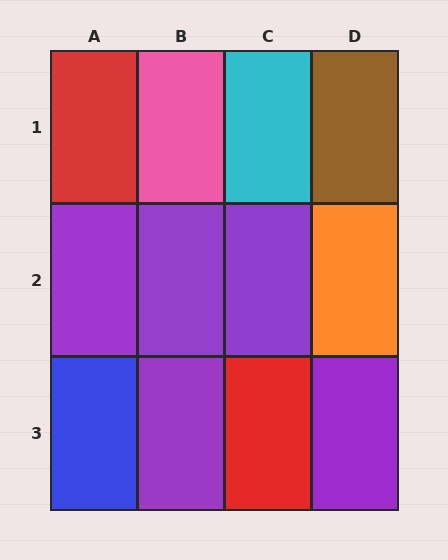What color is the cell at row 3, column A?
Blue.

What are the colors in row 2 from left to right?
Purple, purple, purple, orange.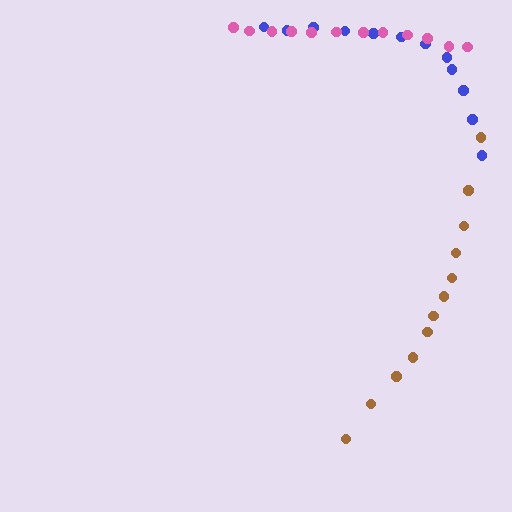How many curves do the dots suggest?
There are 3 distinct paths.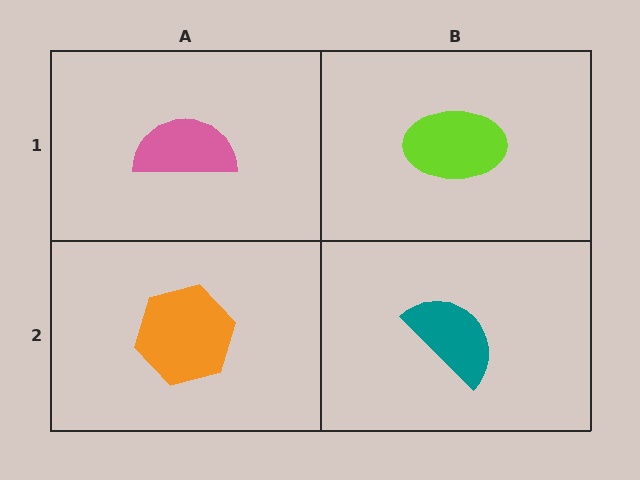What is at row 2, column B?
A teal semicircle.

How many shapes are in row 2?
2 shapes.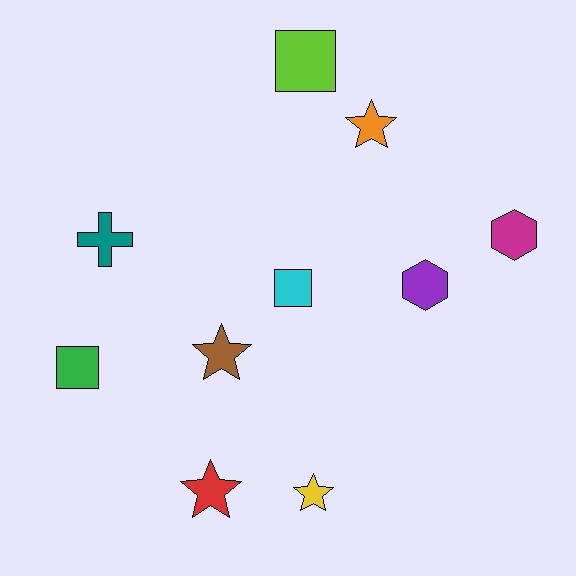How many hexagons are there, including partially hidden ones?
There are 2 hexagons.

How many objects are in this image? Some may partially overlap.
There are 10 objects.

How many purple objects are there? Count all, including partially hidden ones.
There is 1 purple object.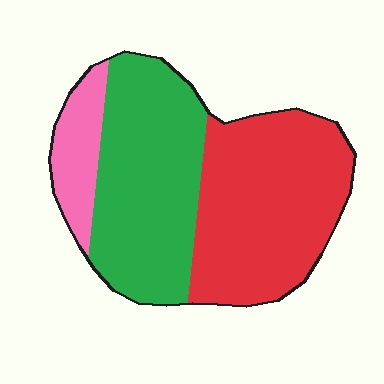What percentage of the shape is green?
Green covers roughly 40% of the shape.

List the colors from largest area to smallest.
From largest to smallest: red, green, pink.